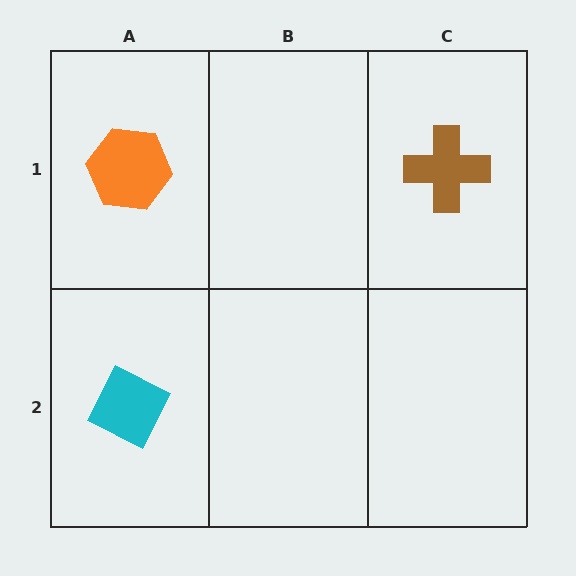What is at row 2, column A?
A cyan diamond.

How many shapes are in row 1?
2 shapes.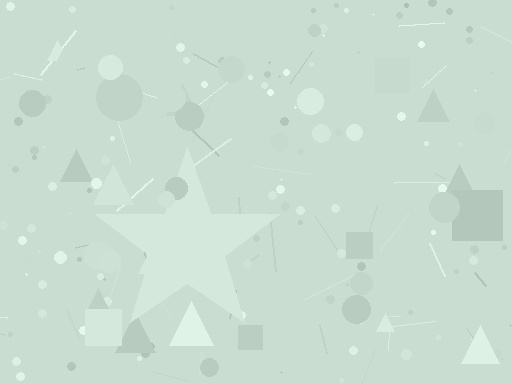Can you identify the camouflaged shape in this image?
The camouflaged shape is a star.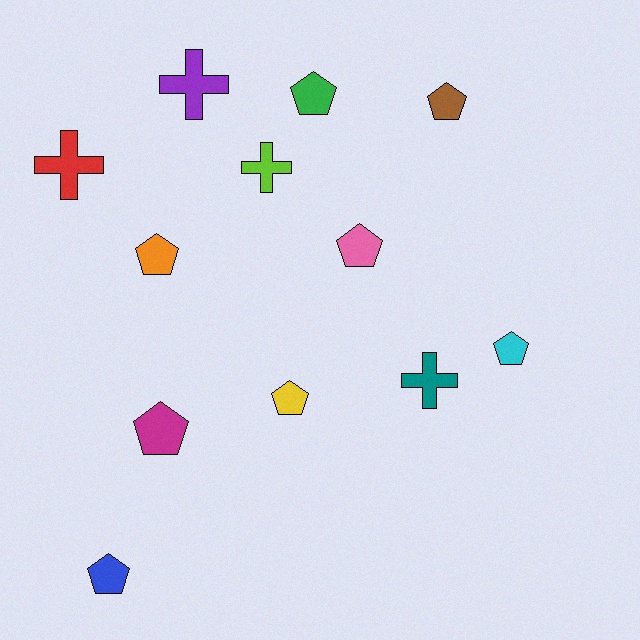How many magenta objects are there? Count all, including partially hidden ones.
There is 1 magenta object.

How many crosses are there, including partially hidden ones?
There are 4 crosses.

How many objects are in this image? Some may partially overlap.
There are 12 objects.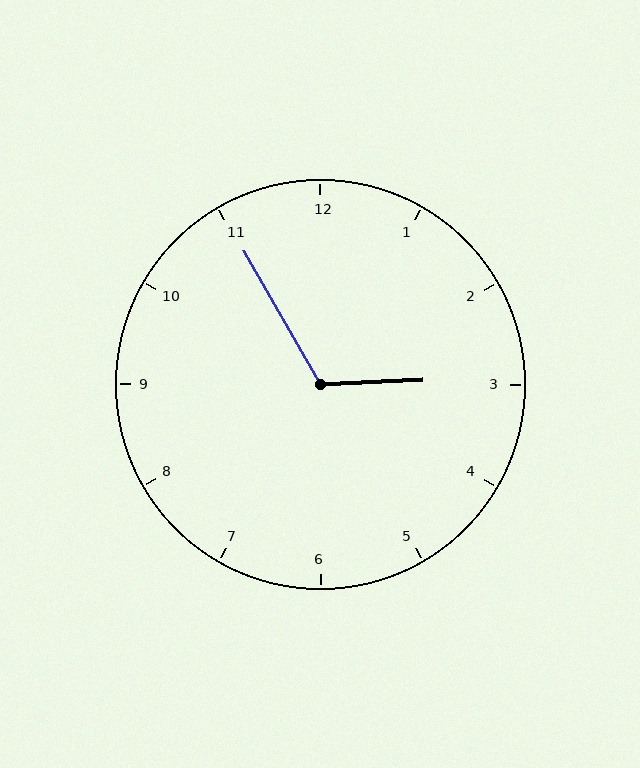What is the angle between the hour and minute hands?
Approximately 118 degrees.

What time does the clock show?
2:55.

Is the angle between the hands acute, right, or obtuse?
It is obtuse.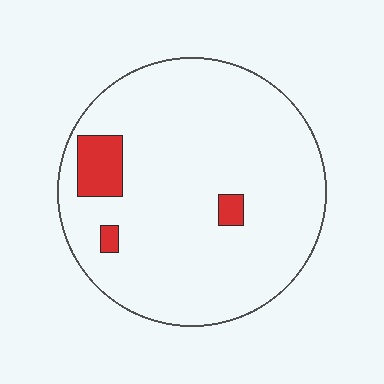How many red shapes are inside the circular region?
3.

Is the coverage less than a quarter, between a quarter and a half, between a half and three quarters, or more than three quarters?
Less than a quarter.